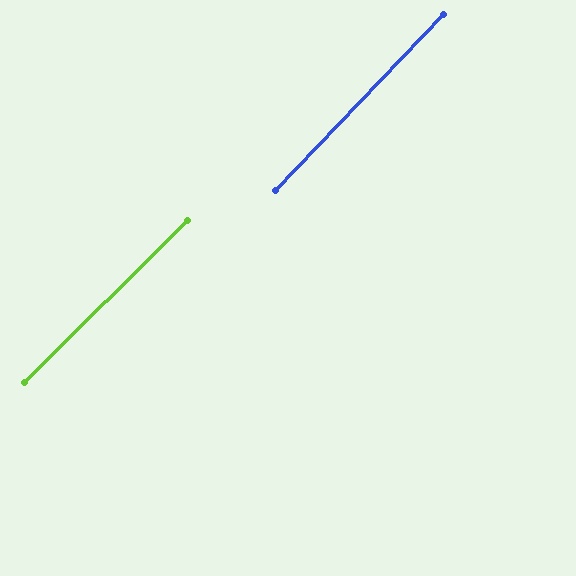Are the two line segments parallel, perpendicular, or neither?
Parallel — their directions differ by only 1.3°.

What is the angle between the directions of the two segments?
Approximately 1 degree.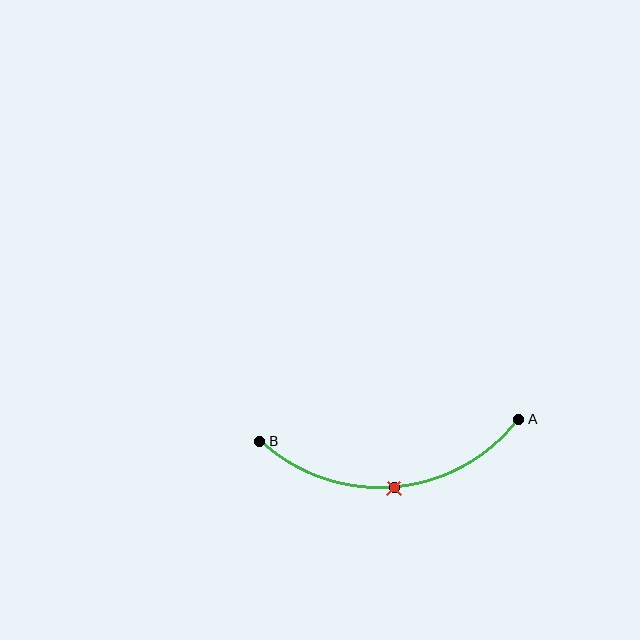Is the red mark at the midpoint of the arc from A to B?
Yes. The red mark lies on the arc at equal arc-length from both A and B — it is the arc midpoint.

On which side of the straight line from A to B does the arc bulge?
The arc bulges below the straight line connecting A and B.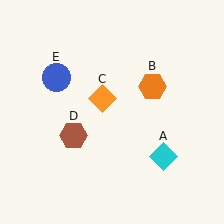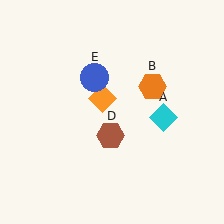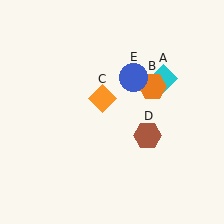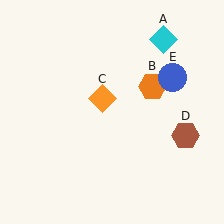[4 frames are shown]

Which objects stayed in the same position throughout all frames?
Orange hexagon (object B) and orange diamond (object C) remained stationary.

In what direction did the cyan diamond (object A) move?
The cyan diamond (object A) moved up.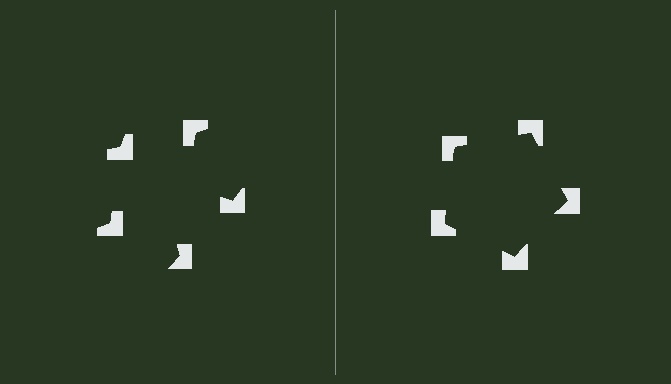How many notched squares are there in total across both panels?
10 — 5 on each side.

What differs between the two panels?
The notched squares are positioned identically on both sides; only the wedge orientations differ. On the right they align to a pentagon; on the left they are misaligned.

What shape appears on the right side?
An illusory pentagon.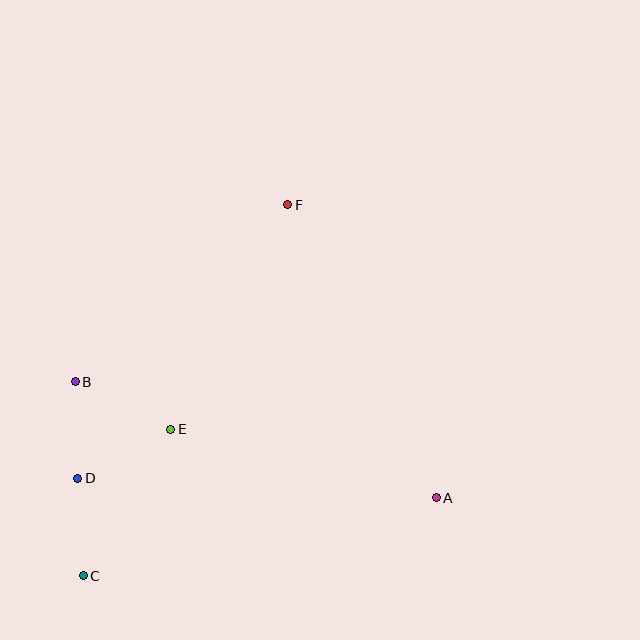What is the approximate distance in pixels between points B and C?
The distance between B and C is approximately 194 pixels.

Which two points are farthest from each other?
Points C and F are farthest from each other.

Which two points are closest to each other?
Points B and D are closest to each other.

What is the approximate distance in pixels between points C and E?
The distance between C and E is approximately 170 pixels.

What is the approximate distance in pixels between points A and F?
The distance between A and F is approximately 328 pixels.